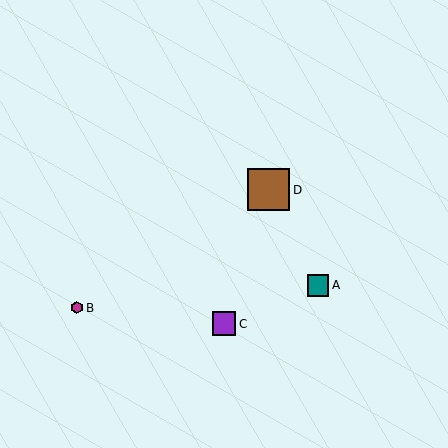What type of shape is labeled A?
Shape A is a teal square.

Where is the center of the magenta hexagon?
The center of the magenta hexagon is at (77, 308).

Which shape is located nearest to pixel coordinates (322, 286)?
The teal square (labeled A) at (318, 285) is nearest to that location.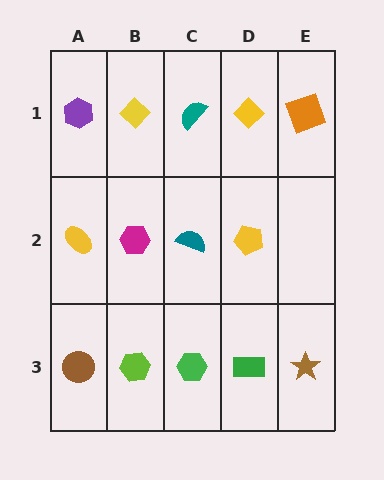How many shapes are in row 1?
5 shapes.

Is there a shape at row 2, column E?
No, that cell is empty.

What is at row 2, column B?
A magenta hexagon.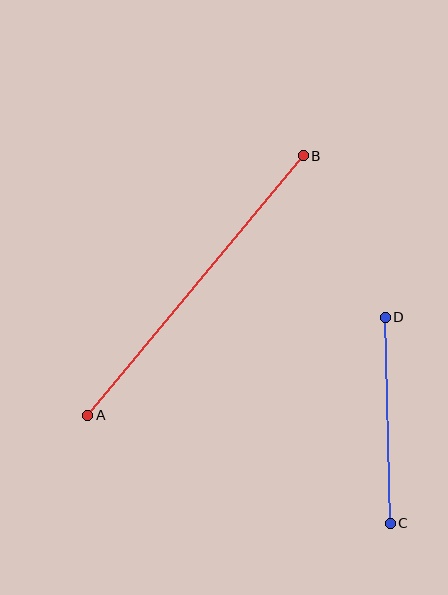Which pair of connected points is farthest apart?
Points A and B are farthest apart.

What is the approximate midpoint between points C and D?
The midpoint is at approximately (388, 420) pixels.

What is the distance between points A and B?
The distance is approximately 338 pixels.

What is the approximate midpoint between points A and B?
The midpoint is at approximately (195, 286) pixels.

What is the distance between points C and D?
The distance is approximately 206 pixels.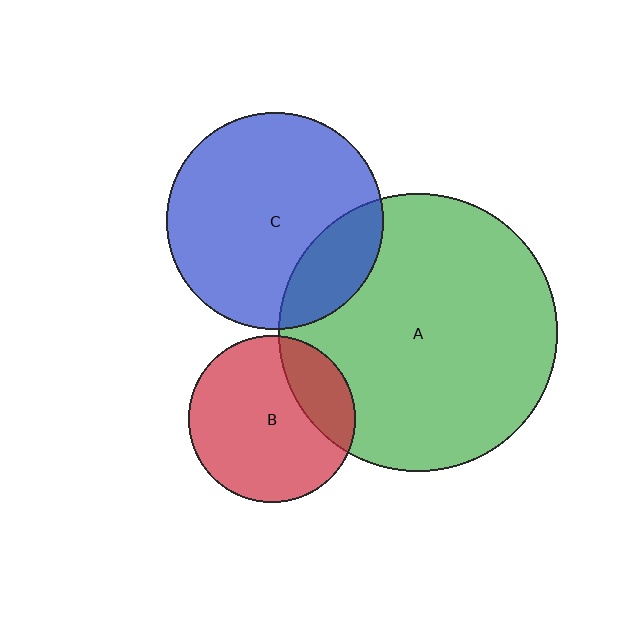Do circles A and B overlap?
Yes.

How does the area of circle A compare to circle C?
Approximately 1.6 times.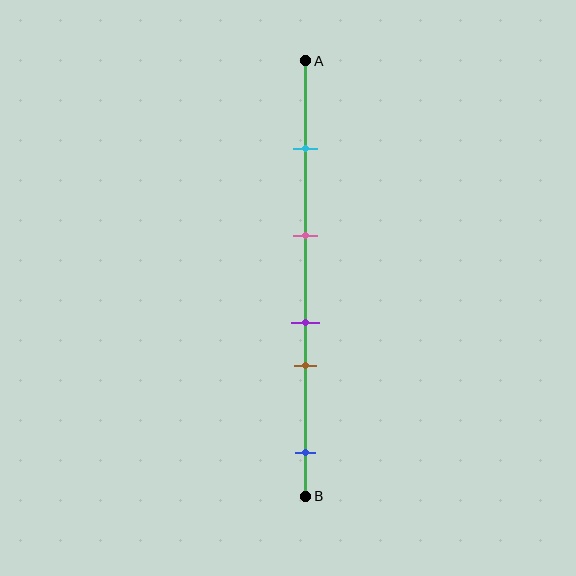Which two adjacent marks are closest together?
The purple and brown marks are the closest adjacent pair.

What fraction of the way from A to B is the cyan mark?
The cyan mark is approximately 20% (0.2) of the way from A to B.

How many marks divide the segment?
There are 5 marks dividing the segment.